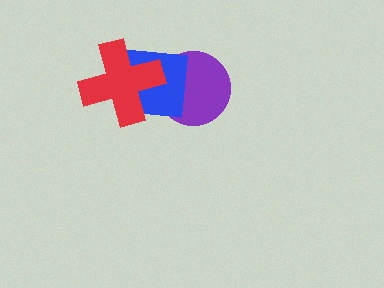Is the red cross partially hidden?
No, no other shape covers it.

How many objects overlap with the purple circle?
1 object overlaps with the purple circle.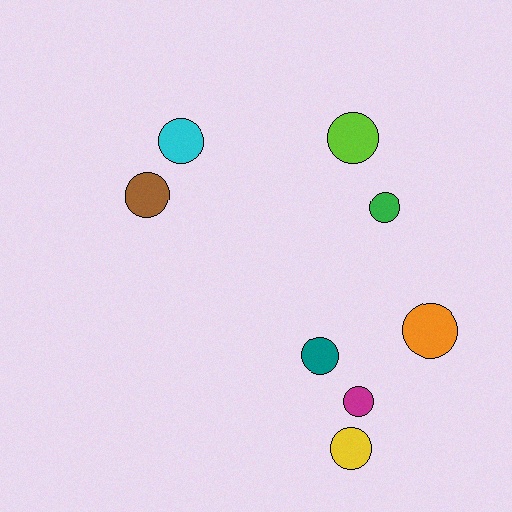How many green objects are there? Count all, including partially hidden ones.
There is 1 green object.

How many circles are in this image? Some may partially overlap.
There are 8 circles.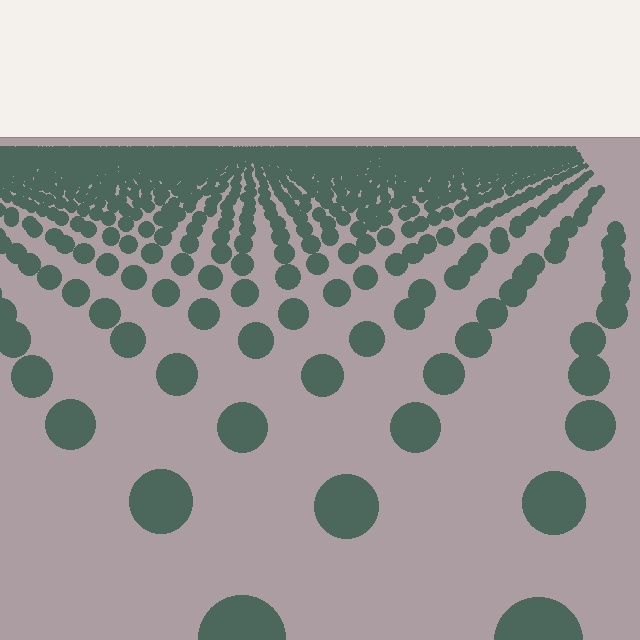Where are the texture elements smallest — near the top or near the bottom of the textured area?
Near the top.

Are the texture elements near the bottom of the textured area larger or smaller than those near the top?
Larger. Near the bottom, elements are closer to the viewer and appear at a bigger on-screen size.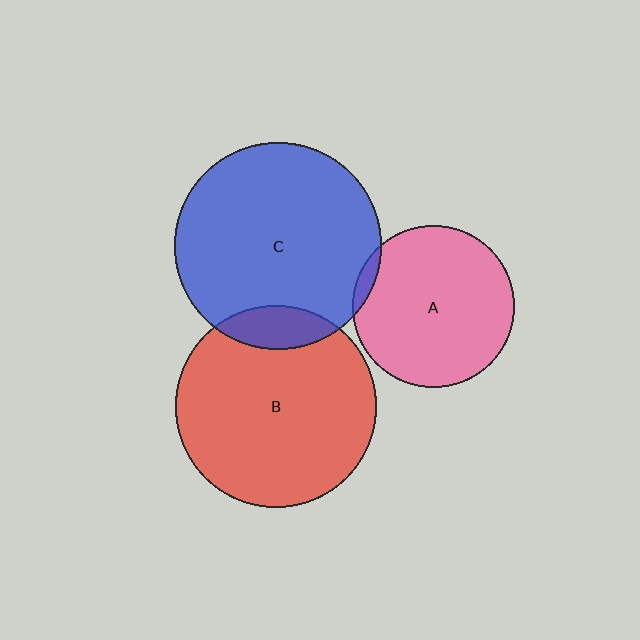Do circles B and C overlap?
Yes.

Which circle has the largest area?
Circle C (blue).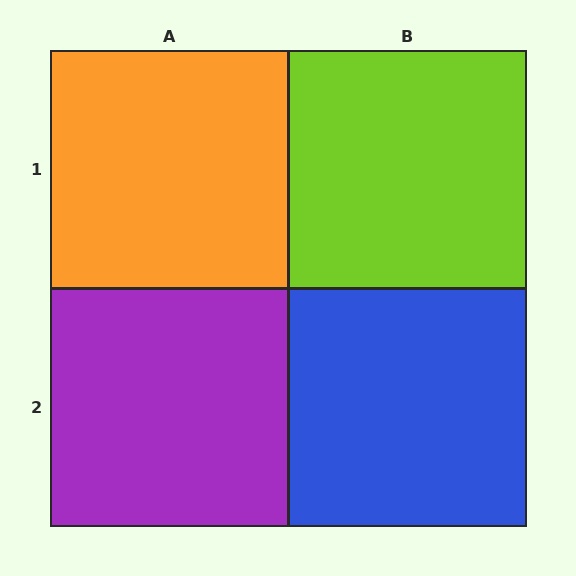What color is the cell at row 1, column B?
Lime.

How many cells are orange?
1 cell is orange.